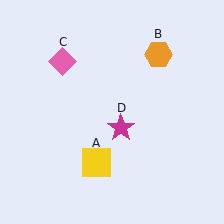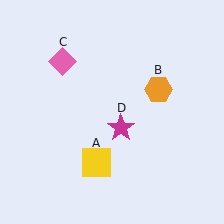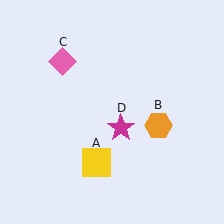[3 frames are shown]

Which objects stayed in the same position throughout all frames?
Yellow square (object A) and pink diamond (object C) and magenta star (object D) remained stationary.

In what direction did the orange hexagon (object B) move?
The orange hexagon (object B) moved down.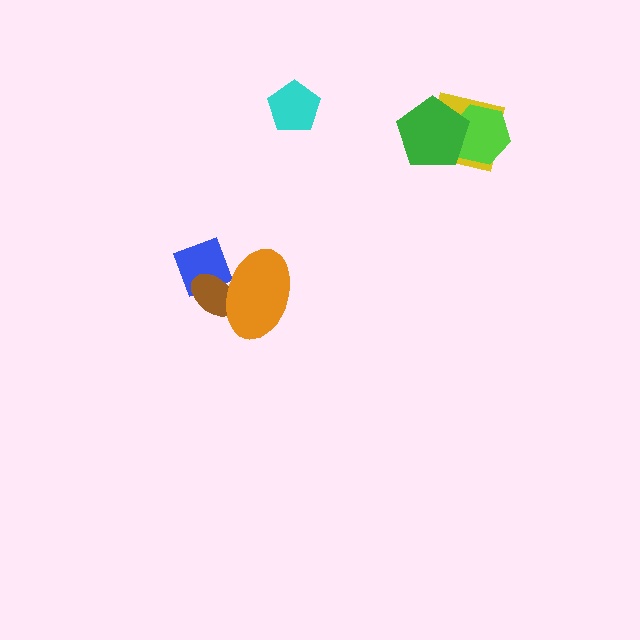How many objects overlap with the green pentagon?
2 objects overlap with the green pentagon.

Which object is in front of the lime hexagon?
The green pentagon is in front of the lime hexagon.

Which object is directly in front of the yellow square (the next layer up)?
The lime hexagon is directly in front of the yellow square.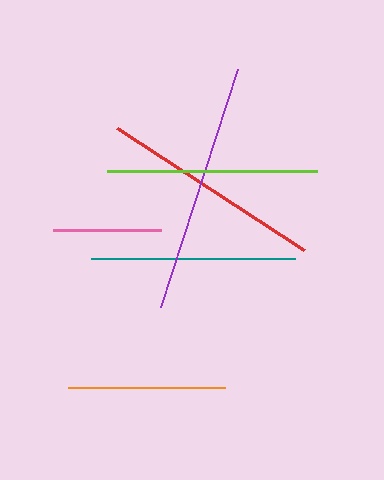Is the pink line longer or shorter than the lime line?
The lime line is longer than the pink line.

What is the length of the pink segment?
The pink segment is approximately 108 pixels long.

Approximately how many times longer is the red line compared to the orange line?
The red line is approximately 1.4 times the length of the orange line.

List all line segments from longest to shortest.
From longest to shortest: purple, red, lime, teal, orange, pink.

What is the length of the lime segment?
The lime segment is approximately 210 pixels long.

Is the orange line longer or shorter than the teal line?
The teal line is longer than the orange line.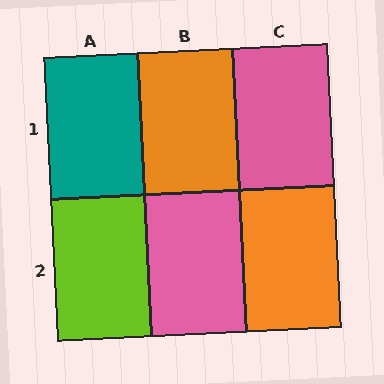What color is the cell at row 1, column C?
Pink.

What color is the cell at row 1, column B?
Orange.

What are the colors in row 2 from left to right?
Lime, pink, orange.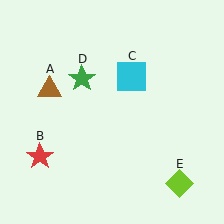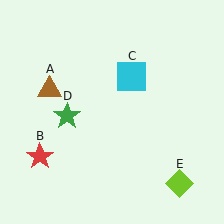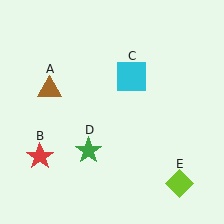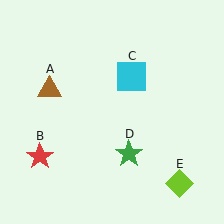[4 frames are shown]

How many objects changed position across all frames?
1 object changed position: green star (object D).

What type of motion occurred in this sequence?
The green star (object D) rotated counterclockwise around the center of the scene.